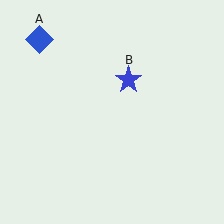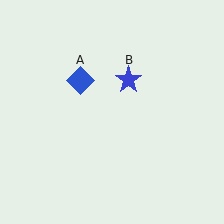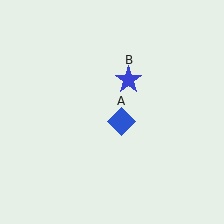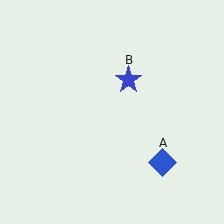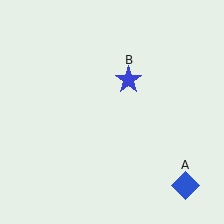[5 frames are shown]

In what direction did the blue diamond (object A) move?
The blue diamond (object A) moved down and to the right.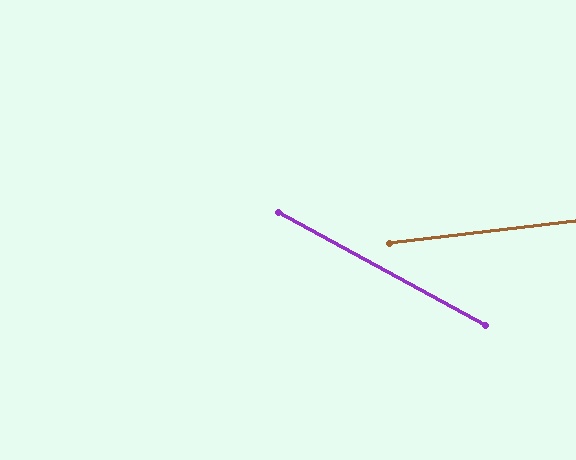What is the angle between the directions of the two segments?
Approximately 36 degrees.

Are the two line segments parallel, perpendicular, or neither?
Neither parallel nor perpendicular — they differ by about 36°.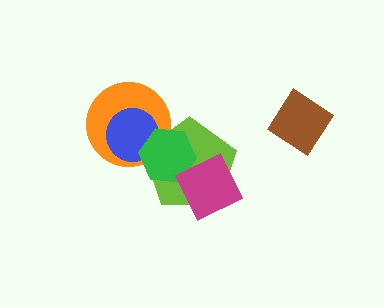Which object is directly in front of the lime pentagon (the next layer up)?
The blue circle is directly in front of the lime pentagon.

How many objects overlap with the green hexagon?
4 objects overlap with the green hexagon.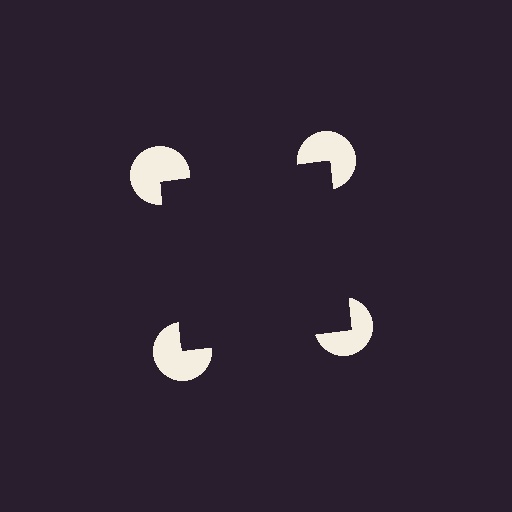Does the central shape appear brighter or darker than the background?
It typically appears slightly darker than the background, even though no actual brightness change is drawn.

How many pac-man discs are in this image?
There are 4 — one at each vertex of the illusory square.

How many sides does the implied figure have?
4 sides.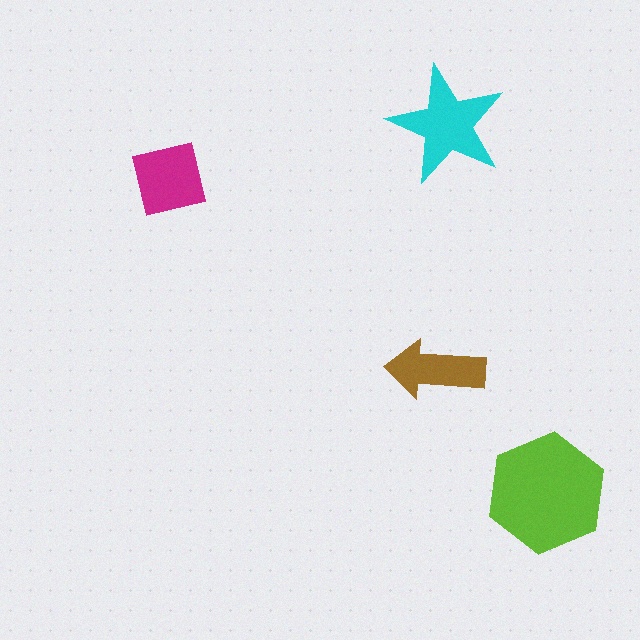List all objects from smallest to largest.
The brown arrow, the magenta square, the cyan star, the lime hexagon.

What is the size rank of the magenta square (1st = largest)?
3rd.